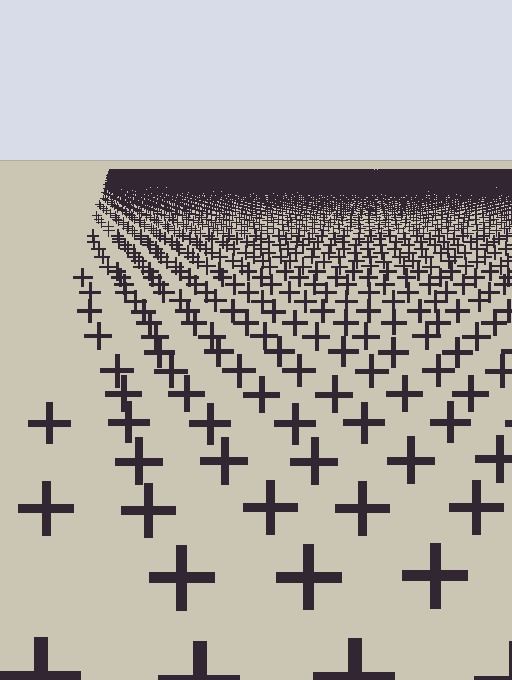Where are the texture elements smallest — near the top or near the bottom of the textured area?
Near the top.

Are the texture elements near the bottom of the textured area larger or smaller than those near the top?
Larger. Near the bottom, elements are closer to the viewer and appear at a bigger on-screen size.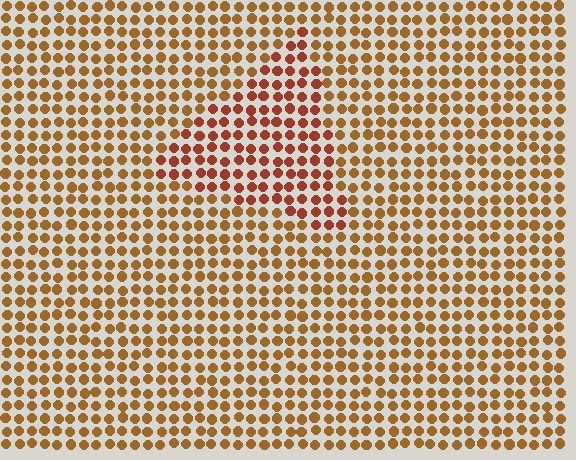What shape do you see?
I see a triangle.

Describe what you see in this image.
The image is filled with small brown elements in a uniform arrangement. A triangle-shaped region is visible where the elements are tinted to a slightly different hue, forming a subtle color boundary.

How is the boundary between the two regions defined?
The boundary is defined purely by a slight shift in hue (about 26 degrees). Spacing, size, and orientation are identical on both sides.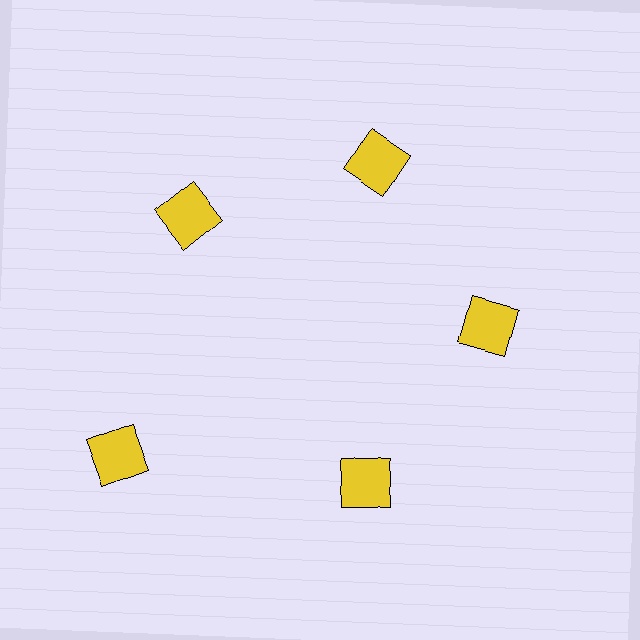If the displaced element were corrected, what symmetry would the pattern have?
It would have 5-fold rotational symmetry — the pattern would map onto itself every 72 degrees.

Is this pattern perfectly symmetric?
No. The 5 yellow squares are arranged in a ring, but one element near the 8 o'clock position is pushed outward from the center, breaking the 5-fold rotational symmetry.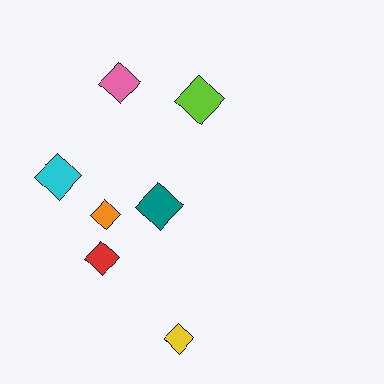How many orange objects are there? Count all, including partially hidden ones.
There is 1 orange object.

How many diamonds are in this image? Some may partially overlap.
There are 7 diamonds.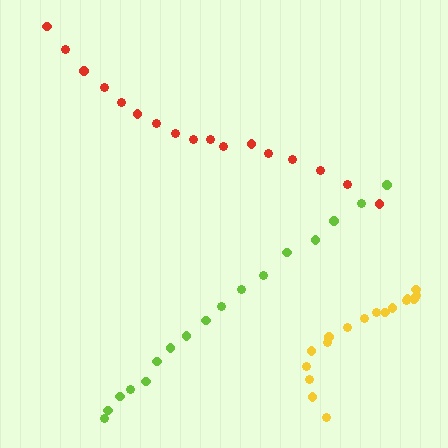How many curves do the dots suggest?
There are 3 distinct paths.